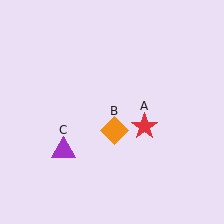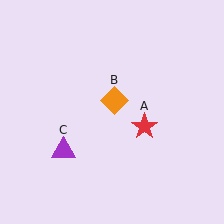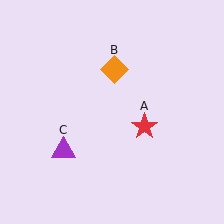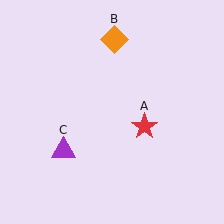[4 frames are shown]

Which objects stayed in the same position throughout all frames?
Red star (object A) and purple triangle (object C) remained stationary.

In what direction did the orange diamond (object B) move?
The orange diamond (object B) moved up.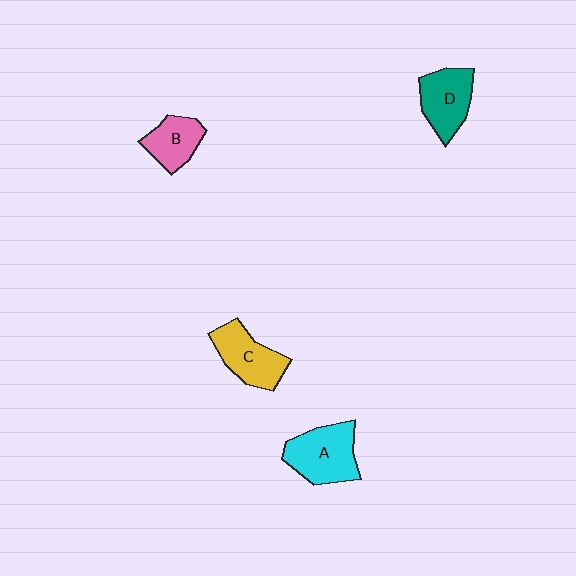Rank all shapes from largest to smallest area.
From largest to smallest: A (cyan), C (yellow), D (teal), B (pink).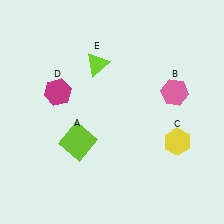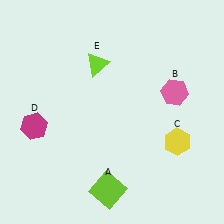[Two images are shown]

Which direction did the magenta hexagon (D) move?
The magenta hexagon (D) moved down.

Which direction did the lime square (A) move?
The lime square (A) moved down.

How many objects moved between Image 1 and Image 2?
2 objects moved between the two images.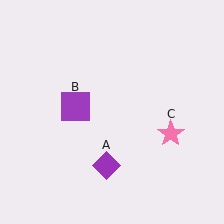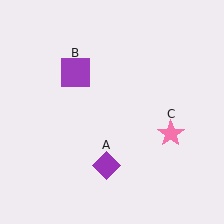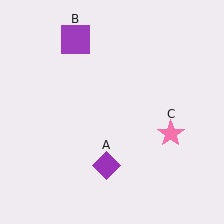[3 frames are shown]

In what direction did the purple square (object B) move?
The purple square (object B) moved up.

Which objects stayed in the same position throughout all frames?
Purple diamond (object A) and pink star (object C) remained stationary.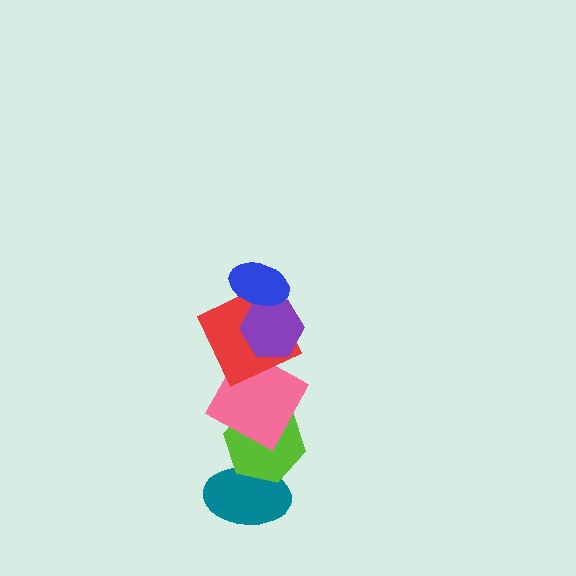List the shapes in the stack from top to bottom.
From top to bottom: the blue ellipse, the purple hexagon, the red square, the pink square, the lime hexagon, the teal ellipse.